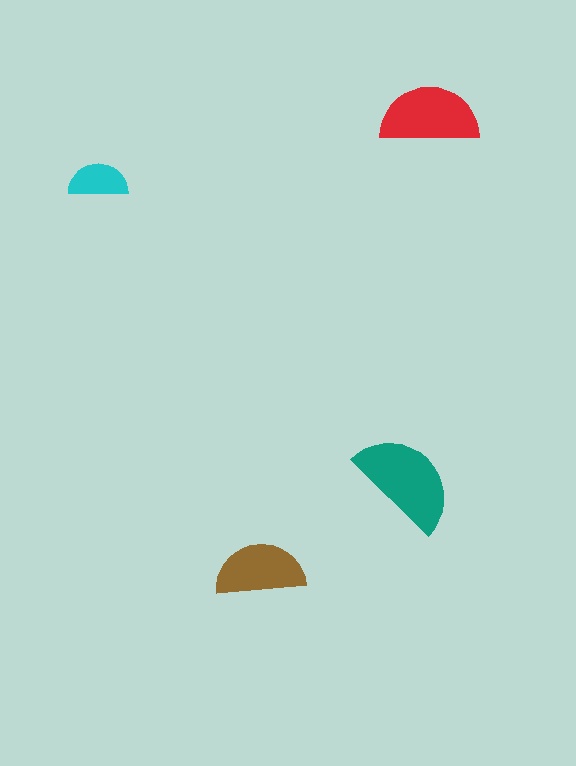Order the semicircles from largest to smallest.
the teal one, the red one, the brown one, the cyan one.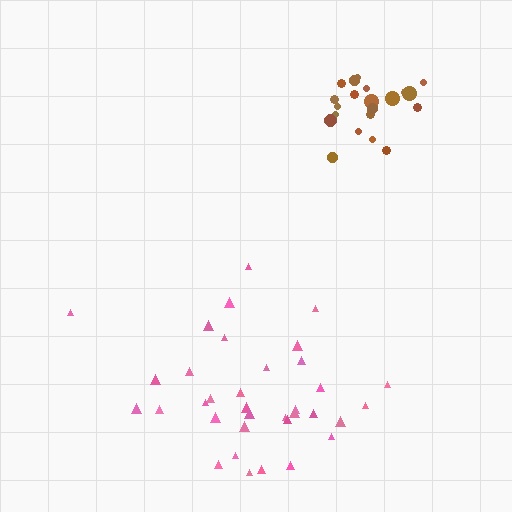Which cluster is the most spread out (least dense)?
Pink.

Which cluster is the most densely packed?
Brown.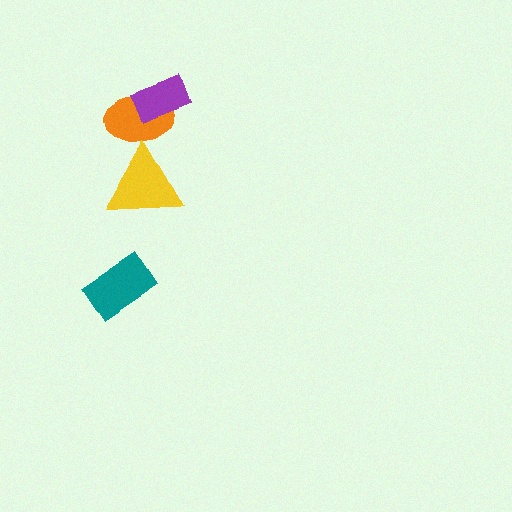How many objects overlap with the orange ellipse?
2 objects overlap with the orange ellipse.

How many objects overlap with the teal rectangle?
0 objects overlap with the teal rectangle.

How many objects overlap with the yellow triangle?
1 object overlaps with the yellow triangle.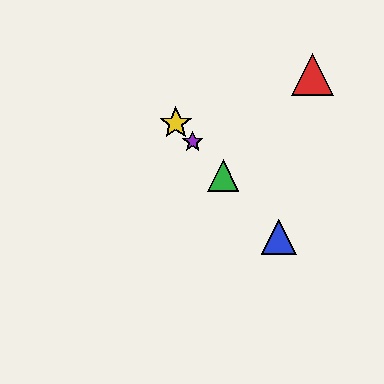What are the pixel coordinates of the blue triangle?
The blue triangle is at (279, 237).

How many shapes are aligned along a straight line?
4 shapes (the blue triangle, the green triangle, the yellow star, the purple star) are aligned along a straight line.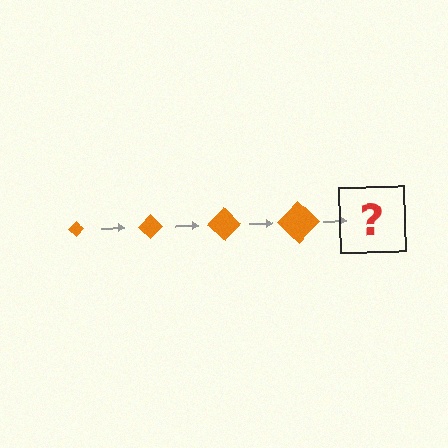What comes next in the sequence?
The next element should be an orange diamond, larger than the previous one.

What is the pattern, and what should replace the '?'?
The pattern is that the diamond gets progressively larger each step. The '?' should be an orange diamond, larger than the previous one.